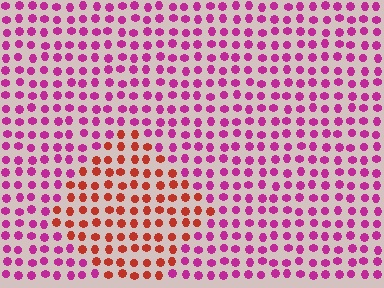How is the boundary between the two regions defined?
The boundary is defined purely by a slight shift in hue (about 49 degrees). Spacing, size, and orientation are identical on both sides.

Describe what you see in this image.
The image is filled with small magenta elements in a uniform arrangement. A diamond-shaped region is visible where the elements are tinted to a slightly different hue, forming a subtle color boundary.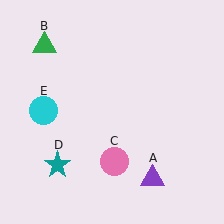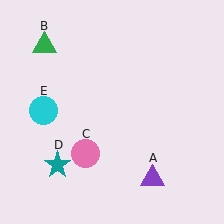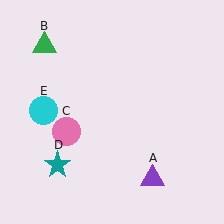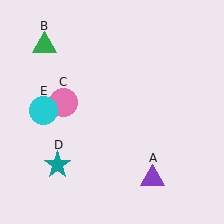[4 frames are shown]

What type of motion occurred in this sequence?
The pink circle (object C) rotated clockwise around the center of the scene.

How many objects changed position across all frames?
1 object changed position: pink circle (object C).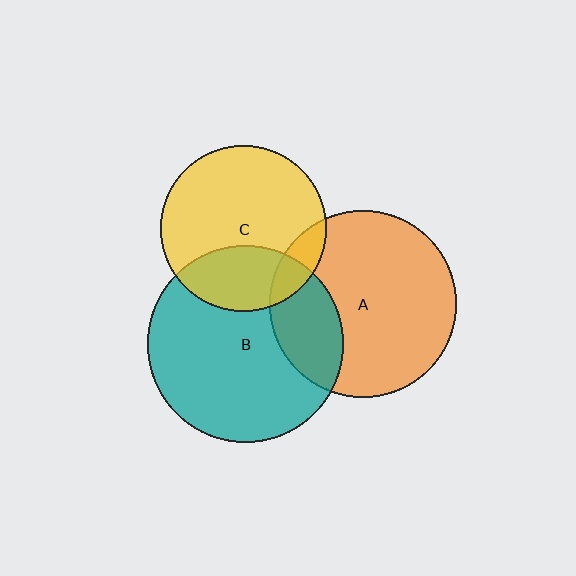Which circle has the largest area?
Circle B (teal).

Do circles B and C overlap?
Yes.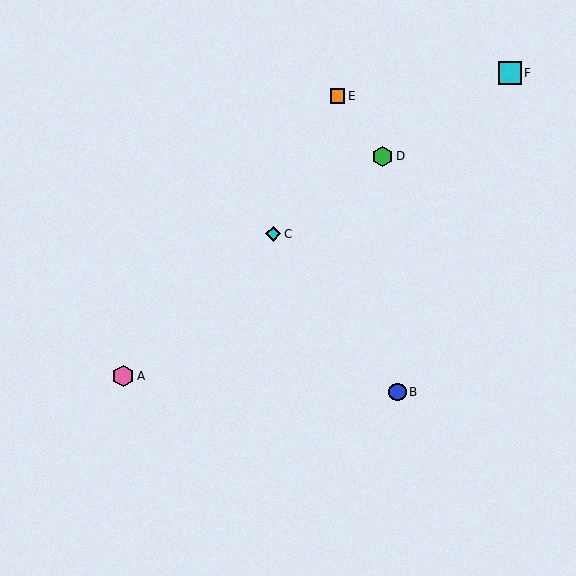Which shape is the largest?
The cyan square (labeled F) is the largest.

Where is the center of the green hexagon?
The center of the green hexagon is at (383, 156).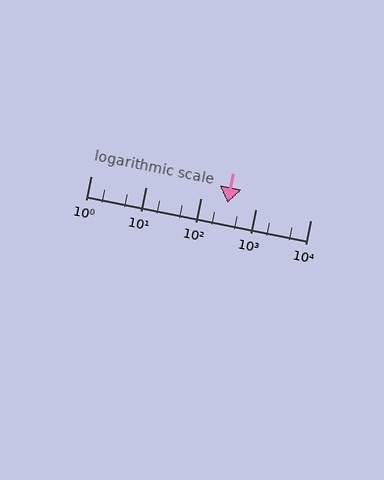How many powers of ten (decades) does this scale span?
The scale spans 4 decades, from 1 to 10000.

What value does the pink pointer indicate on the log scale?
The pointer indicates approximately 310.